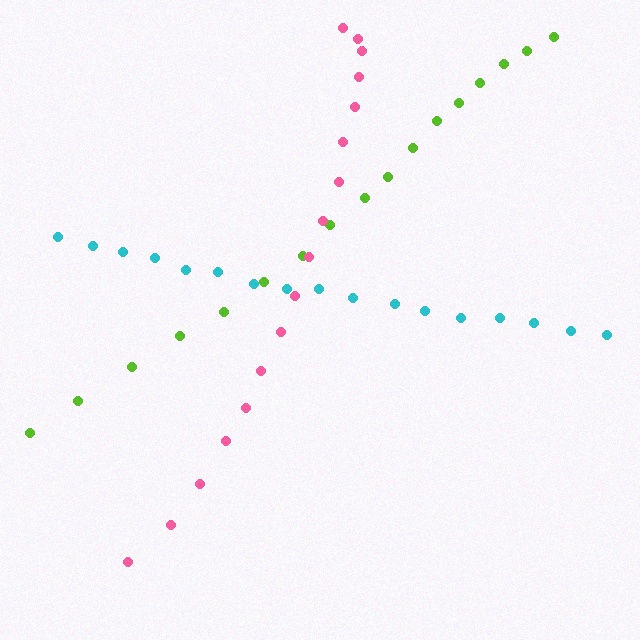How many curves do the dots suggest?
There are 3 distinct paths.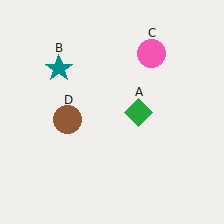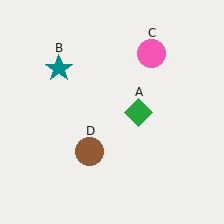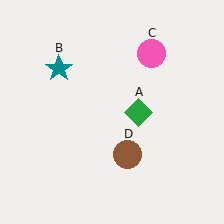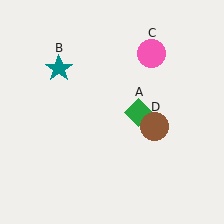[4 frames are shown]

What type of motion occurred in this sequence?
The brown circle (object D) rotated counterclockwise around the center of the scene.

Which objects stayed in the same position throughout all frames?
Green diamond (object A) and teal star (object B) and pink circle (object C) remained stationary.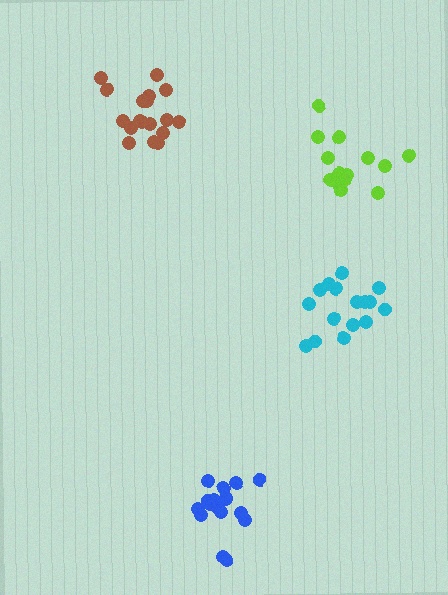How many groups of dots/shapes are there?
There are 4 groups.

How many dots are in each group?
Group 1: 14 dots, Group 2: 18 dots, Group 3: 17 dots, Group 4: 16 dots (65 total).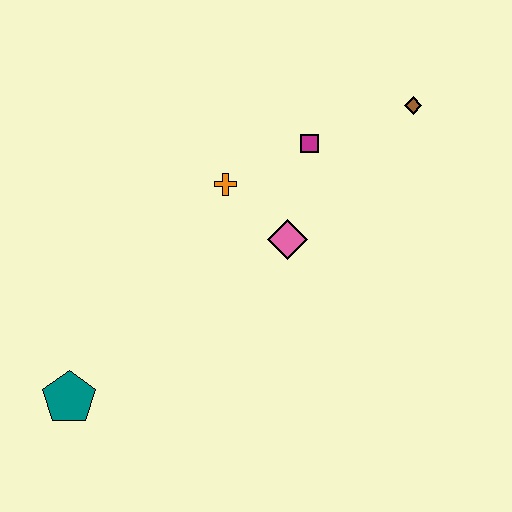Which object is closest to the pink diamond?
The orange cross is closest to the pink diamond.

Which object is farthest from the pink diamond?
The teal pentagon is farthest from the pink diamond.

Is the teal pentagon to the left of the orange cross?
Yes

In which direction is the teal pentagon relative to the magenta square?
The teal pentagon is below the magenta square.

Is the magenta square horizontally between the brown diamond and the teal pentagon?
Yes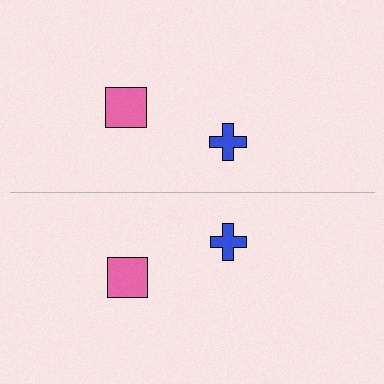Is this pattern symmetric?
Yes, this pattern has bilateral (reflection) symmetry.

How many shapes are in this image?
There are 4 shapes in this image.